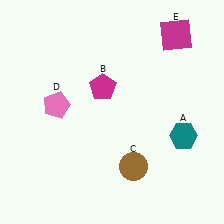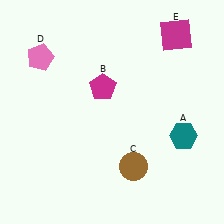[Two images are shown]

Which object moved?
The pink pentagon (D) moved up.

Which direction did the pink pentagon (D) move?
The pink pentagon (D) moved up.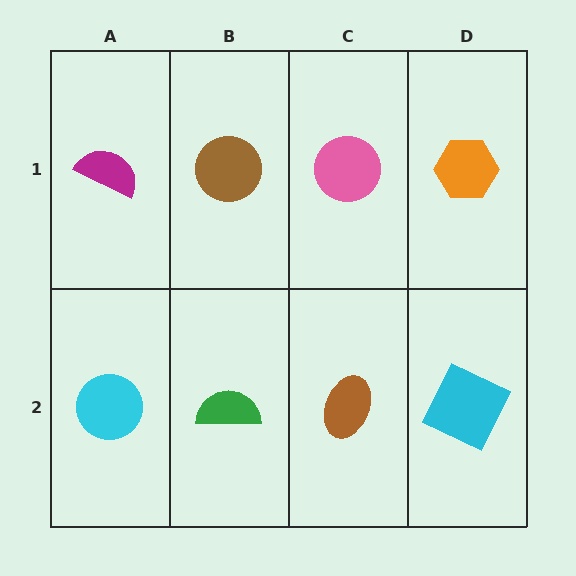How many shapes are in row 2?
4 shapes.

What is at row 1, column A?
A magenta semicircle.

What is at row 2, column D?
A cyan square.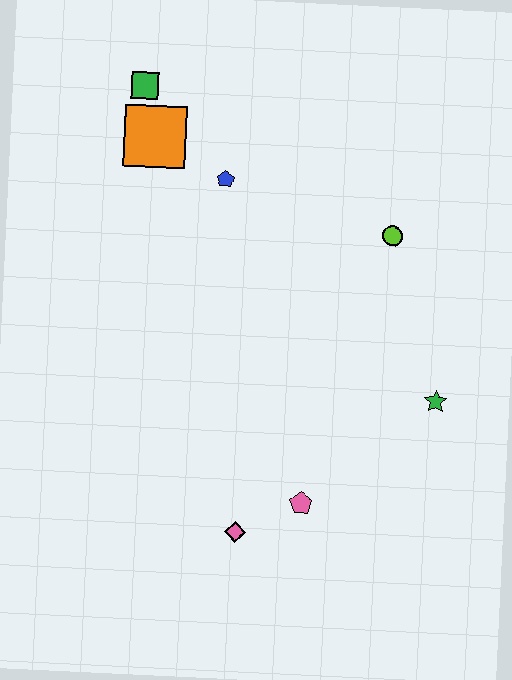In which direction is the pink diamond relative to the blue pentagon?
The pink diamond is below the blue pentagon.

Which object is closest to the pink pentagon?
The pink diamond is closest to the pink pentagon.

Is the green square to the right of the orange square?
No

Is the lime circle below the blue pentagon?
Yes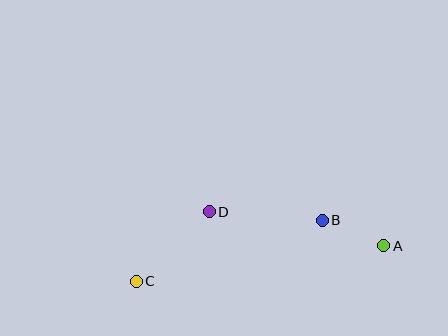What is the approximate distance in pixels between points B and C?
The distance between B and C is approximately 196 pixels.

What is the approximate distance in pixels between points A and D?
The distance between A and D is approximately 178 pixels.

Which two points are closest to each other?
Points A and B are closest to each other.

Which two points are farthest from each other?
Points A and C are farthest from each other.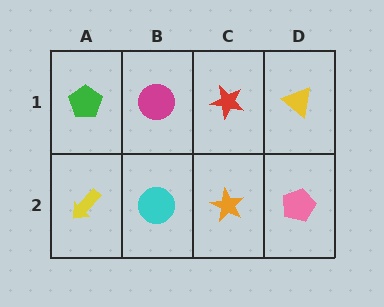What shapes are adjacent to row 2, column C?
A red star (row 1, column C), a cyan circle (row 2, column B), a pink pentagon (row 2, column D).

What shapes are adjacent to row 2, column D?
A yellow triangle (row 1, column D), an orange star (row 2, column C).